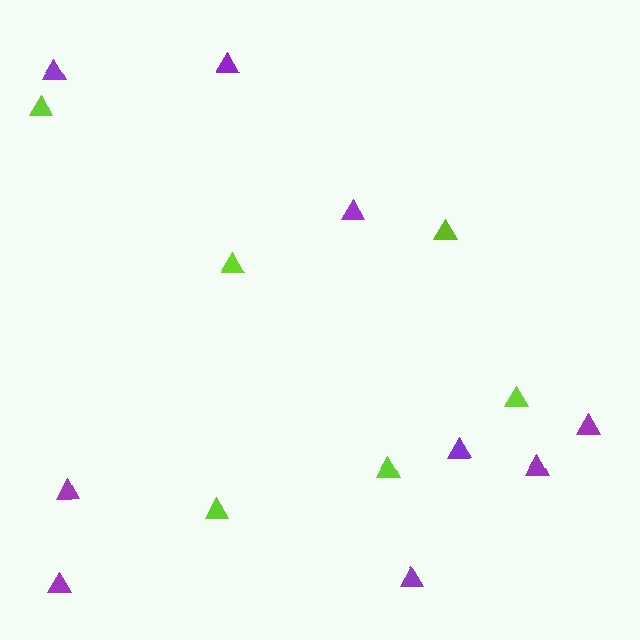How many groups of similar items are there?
There are 2 groups: one group of purple triangles (9) and one group of lime triangles (6).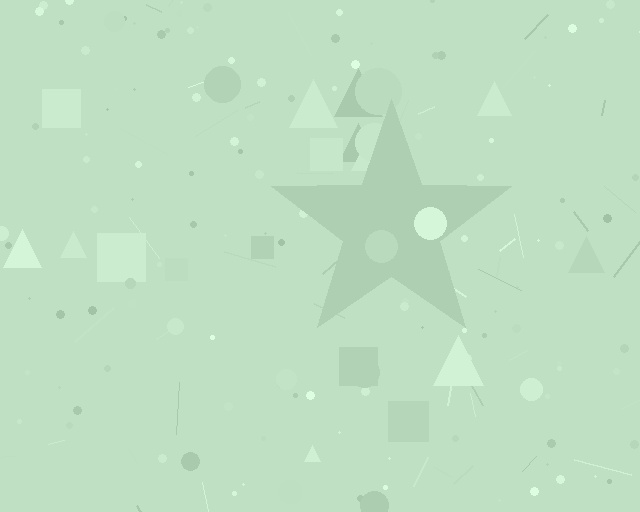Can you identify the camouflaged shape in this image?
The camouflaged shape is a star.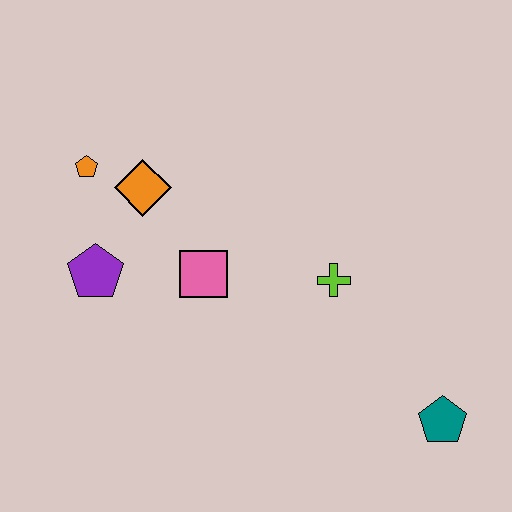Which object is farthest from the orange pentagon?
The teal pentagon is farthest from the orange pentagon.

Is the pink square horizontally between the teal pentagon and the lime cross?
No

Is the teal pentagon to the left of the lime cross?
No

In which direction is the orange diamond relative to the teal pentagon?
The orange diamond is to the left of the teal pentagon.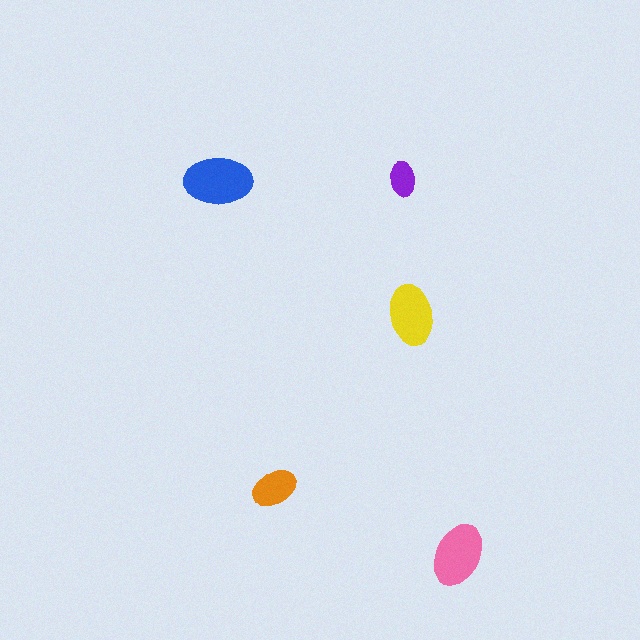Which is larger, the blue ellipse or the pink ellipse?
The blue one.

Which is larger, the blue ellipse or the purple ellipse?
The blue one.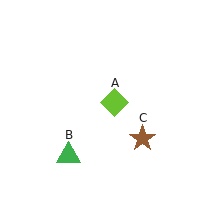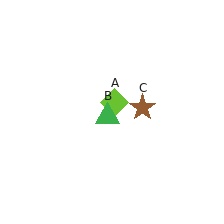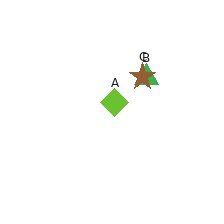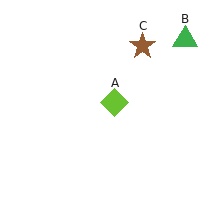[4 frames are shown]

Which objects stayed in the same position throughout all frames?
Lime diamond (object A) remained stationary.